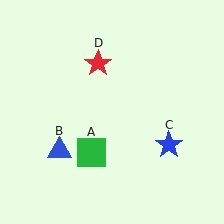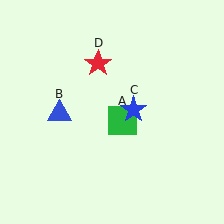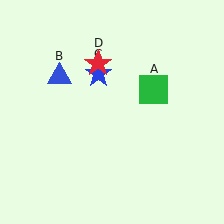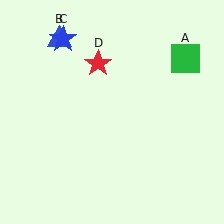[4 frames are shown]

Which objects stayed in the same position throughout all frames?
Red star (object D) remained stationary.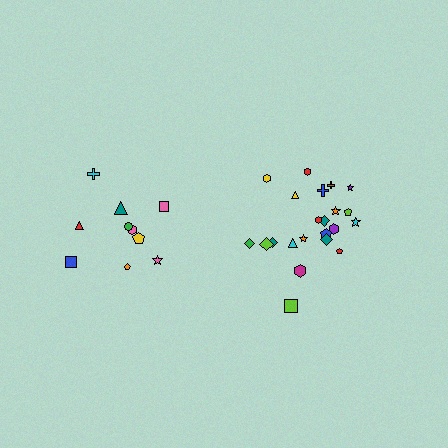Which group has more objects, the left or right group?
The right group.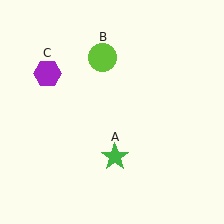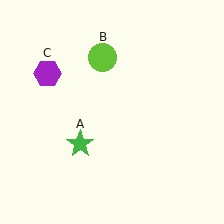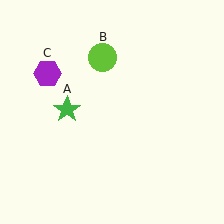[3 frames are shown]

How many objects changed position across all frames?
1 object changed position: green star (object A).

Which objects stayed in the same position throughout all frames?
Lime circle (object B) and purple hexagon (object C) remained stationary.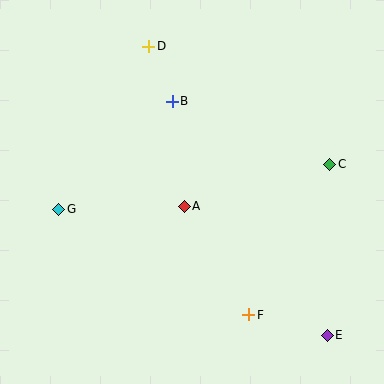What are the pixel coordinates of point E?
Point E is at (327, 335).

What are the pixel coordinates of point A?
Point A is at (184, 206).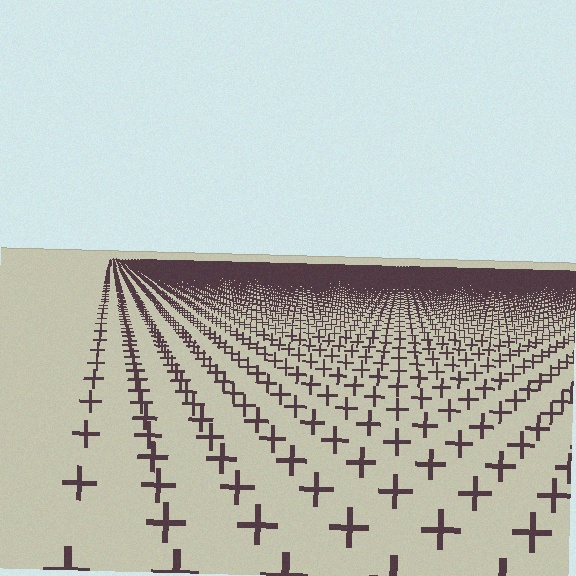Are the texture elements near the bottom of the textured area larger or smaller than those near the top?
Larger. Near the bottom, elements are closer to the viewer and appear at a bigger on-screen size.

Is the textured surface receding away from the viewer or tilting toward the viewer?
The surface is receding away from the viewer. Texture elements get smaller and denser toward the top.